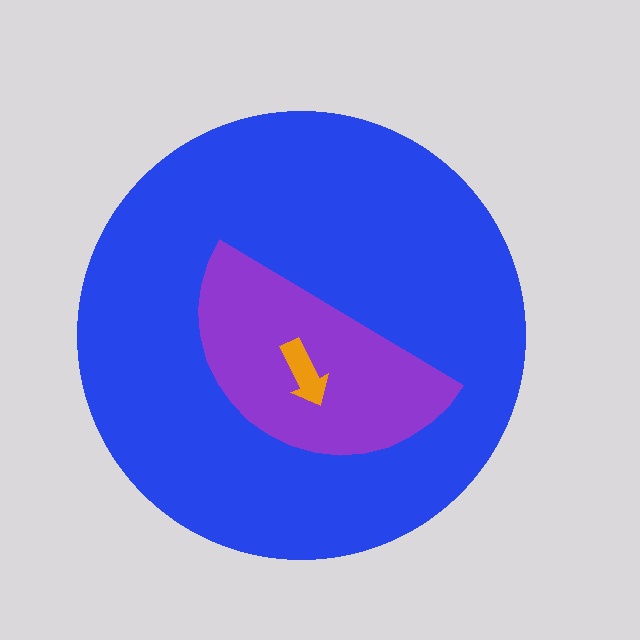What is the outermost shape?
The blue circle.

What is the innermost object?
The orange arrow.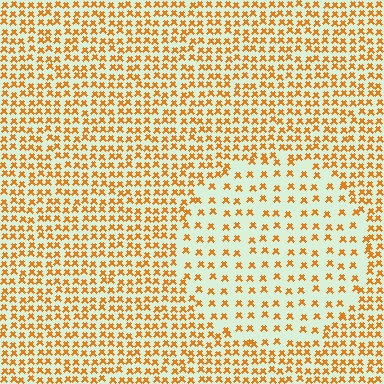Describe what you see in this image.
The image contains small orange elements arranged at two different densities. A circle-shaped region is visible where the elements are less densely packed than the surrounding area.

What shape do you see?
I see a circle.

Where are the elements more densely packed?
The elements are more densely packed outside the circle boundary.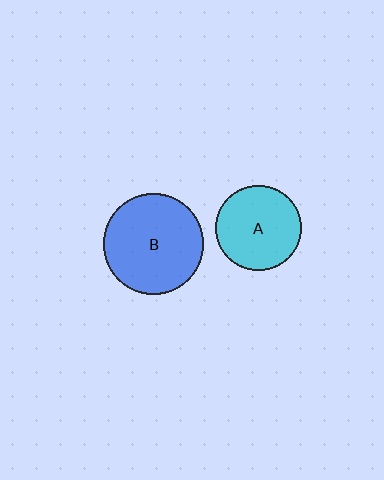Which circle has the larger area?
Circle B (blue).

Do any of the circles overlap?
No, none of the circles overlap.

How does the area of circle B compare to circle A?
Approximately 1.4 times.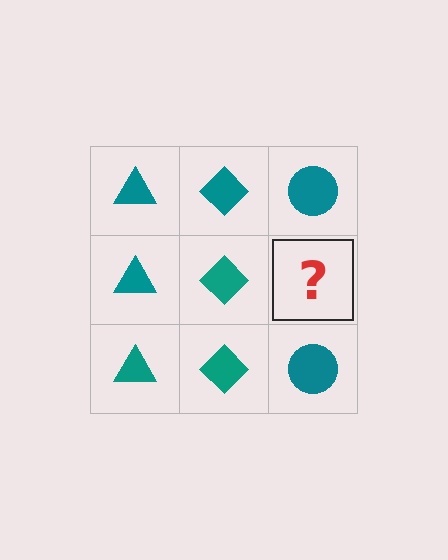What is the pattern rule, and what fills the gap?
The rule is that each column has a consistent shape. The gap should be filled with a teal circle.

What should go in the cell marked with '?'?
The missing cell should contain a teal circle.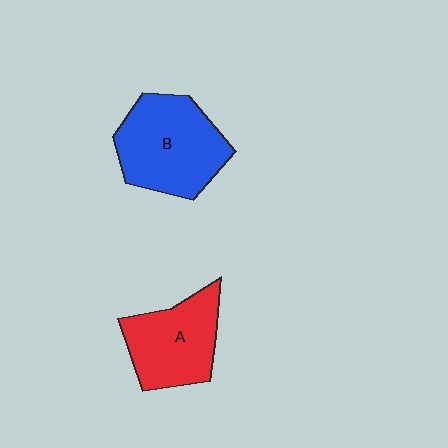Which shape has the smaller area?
Shape A (red).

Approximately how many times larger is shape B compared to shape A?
Approximately 1.2 times.